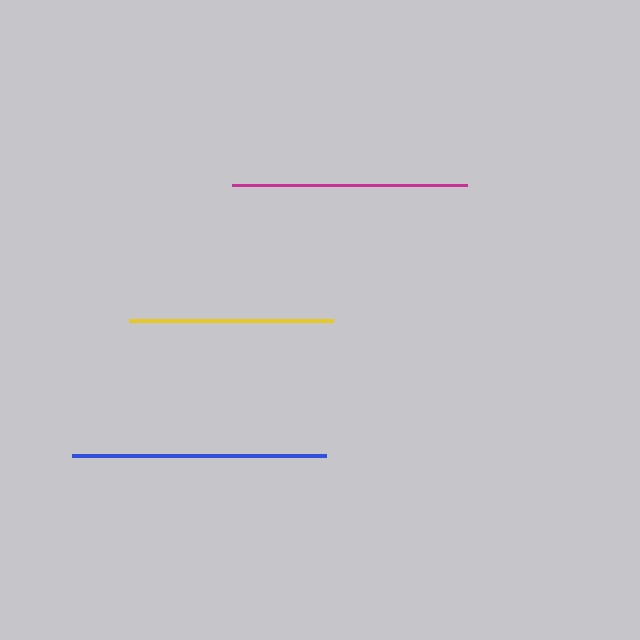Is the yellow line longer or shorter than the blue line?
The blue line is longer than the yellow line.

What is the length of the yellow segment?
The yellow segment is approximately 204 pixels long.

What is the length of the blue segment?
The blue segment is approximately 254 pixels long.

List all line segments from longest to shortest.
From longest to shortest: blue, magenta, yellow.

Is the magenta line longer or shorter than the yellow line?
The magenta line is longer than the yellow line.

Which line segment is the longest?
The blue line is the longest at approximately 254 pixels.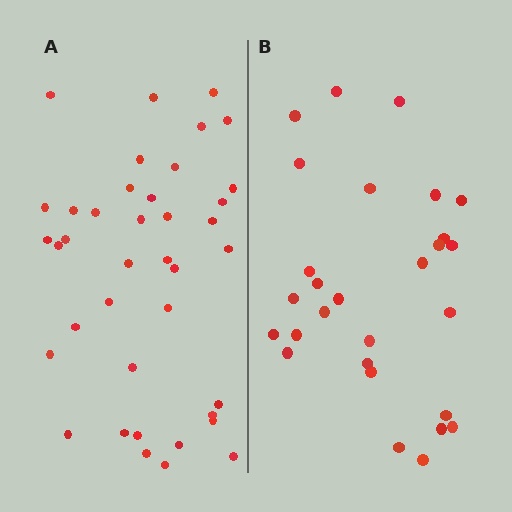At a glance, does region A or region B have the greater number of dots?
Region A (the left region) has more dots.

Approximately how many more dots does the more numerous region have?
Region A has roughly 12 or so more dots than region B.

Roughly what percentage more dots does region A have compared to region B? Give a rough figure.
About 40% more.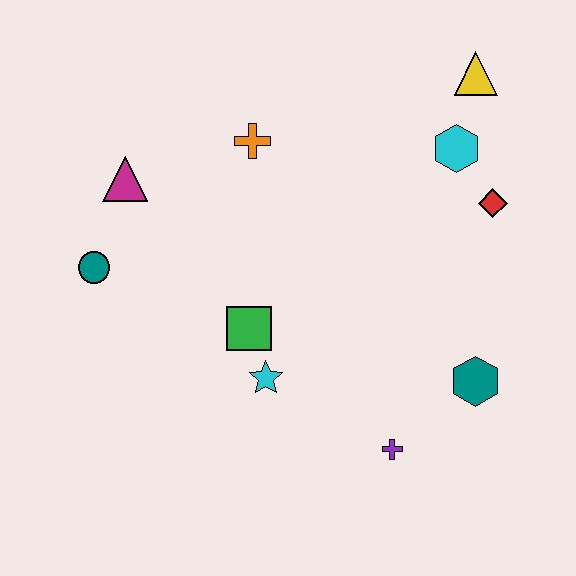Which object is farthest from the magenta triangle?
The teal hexagon is farthest from the magenta triangle.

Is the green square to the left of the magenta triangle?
No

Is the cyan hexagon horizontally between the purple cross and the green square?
No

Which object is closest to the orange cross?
The magenta triangle is closest to the orange cross.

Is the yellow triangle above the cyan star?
Yes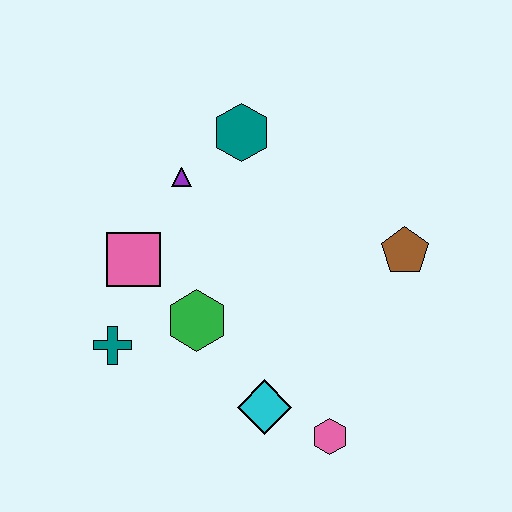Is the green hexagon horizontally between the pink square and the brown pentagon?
Yes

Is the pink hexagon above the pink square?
No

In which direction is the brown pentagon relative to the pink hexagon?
The brown pentagon is above the pink hexagon.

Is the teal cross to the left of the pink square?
Yes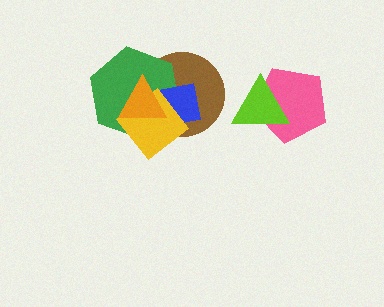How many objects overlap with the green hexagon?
4 objects overlap with the green hexagon.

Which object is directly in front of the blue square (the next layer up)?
The yellow diamond is directly in front of the blue square.